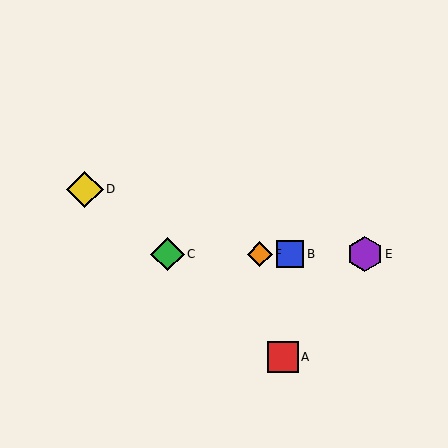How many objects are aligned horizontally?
4 objects (B, C, E, F) are aligned horizontally.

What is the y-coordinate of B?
Object B is at y≈254.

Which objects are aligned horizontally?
Objects B, C, E, F are aligned horizontally.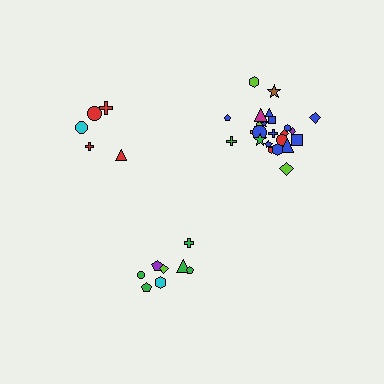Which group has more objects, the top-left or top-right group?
The top-right group.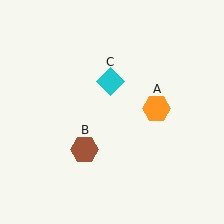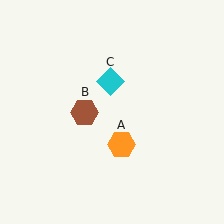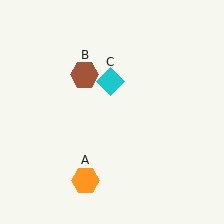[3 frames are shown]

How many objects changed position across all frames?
2 objects changed position: orange hexagon (object A), brown hexagon (object B).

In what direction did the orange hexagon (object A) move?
The orange hexagon (object A) moved down and to the left.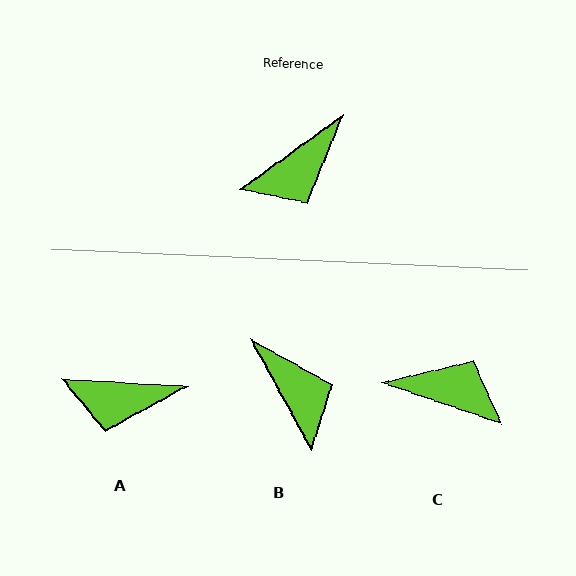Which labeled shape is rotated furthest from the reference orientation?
C, about 126 degrees away.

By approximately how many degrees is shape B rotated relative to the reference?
Approximately 83 degrees counter-clockwise.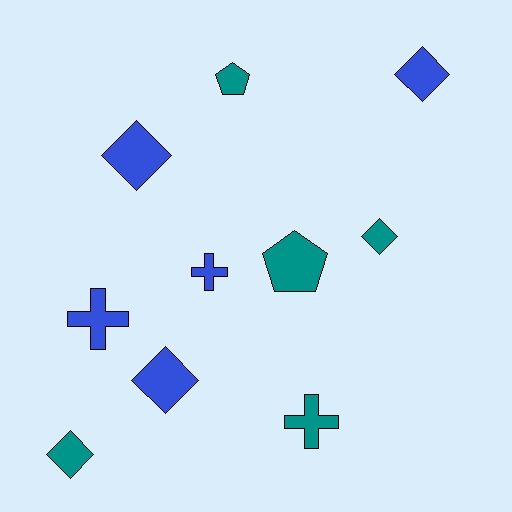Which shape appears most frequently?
Diamond, with 5 objects.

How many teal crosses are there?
There is 1 teal cross.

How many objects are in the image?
There are 10 objects.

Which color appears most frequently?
Blue, with 5 objects.